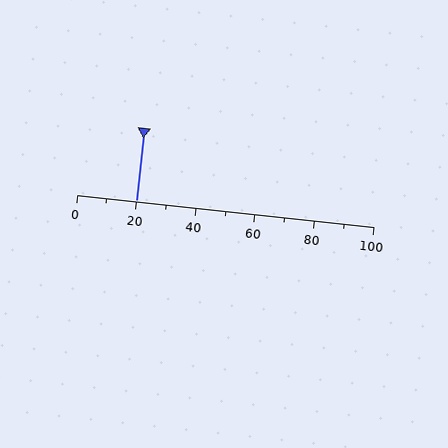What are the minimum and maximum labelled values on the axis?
The axis runs from 0 to 100.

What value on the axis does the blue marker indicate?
The marker indicates approximately 20.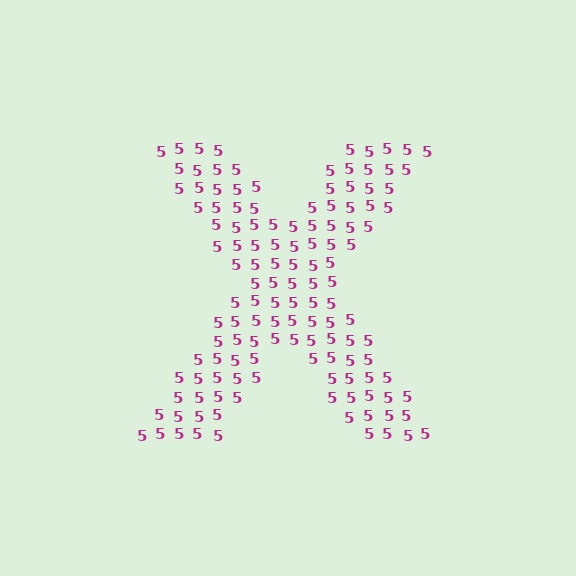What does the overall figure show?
The overall figure shows the letter X.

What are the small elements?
The small elements are digit 5's.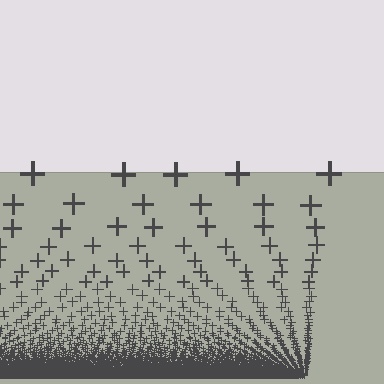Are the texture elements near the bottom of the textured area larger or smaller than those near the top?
Smaller. The gradient is inverted — elements near the bottom are smaller and denser.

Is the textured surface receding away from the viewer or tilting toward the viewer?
The surface appears to tilt toward the viewer. Texture elements get larger and sparser toward the top.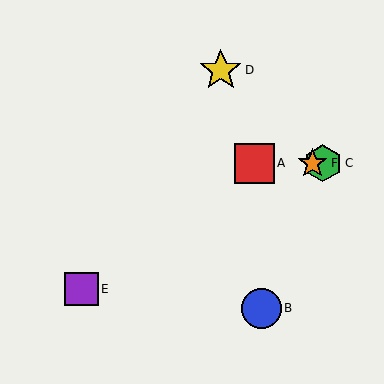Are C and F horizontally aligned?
Yes, both are at y≈163.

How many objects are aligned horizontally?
3 objects (A, C, F) are aligned horizontally.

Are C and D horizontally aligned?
No, C is at y≈163 and D is at y≈70.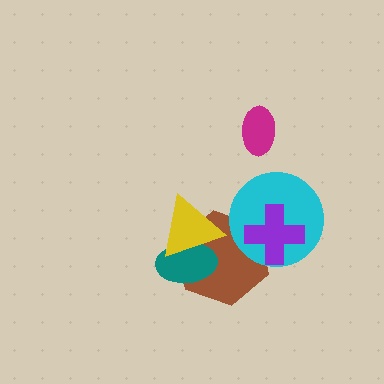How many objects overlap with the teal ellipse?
2 objects overlap with the teal ellipse.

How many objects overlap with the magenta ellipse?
0 objects overlap with the magenta ellipse.